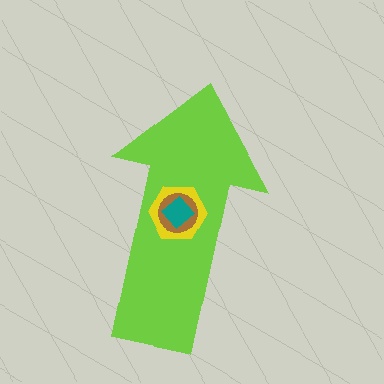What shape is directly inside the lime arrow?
The yellow hexagon.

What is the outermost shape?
The lime arrow.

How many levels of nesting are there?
4.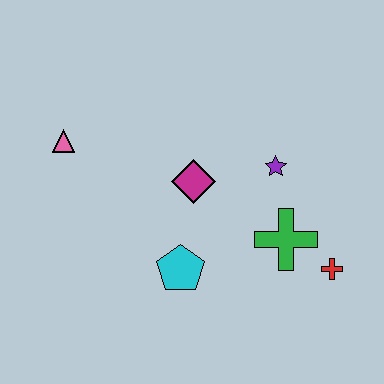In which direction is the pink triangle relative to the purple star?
The pink triangle is to the left of the purple star.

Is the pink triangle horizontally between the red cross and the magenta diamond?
No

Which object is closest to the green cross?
The red cross is closest to the green cross.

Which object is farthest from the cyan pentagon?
The pink triangle is farthest from the cyan pentagon.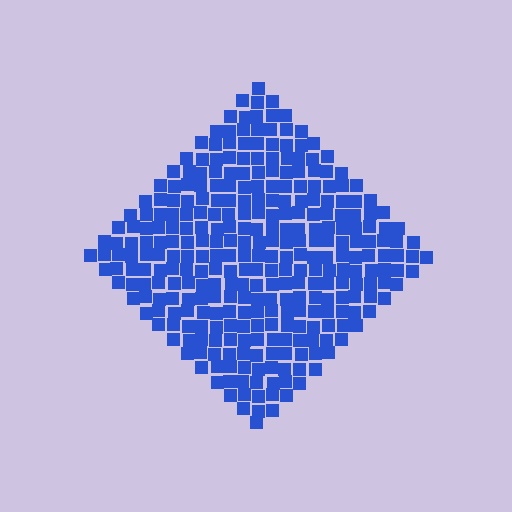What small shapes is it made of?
It is made of small squares.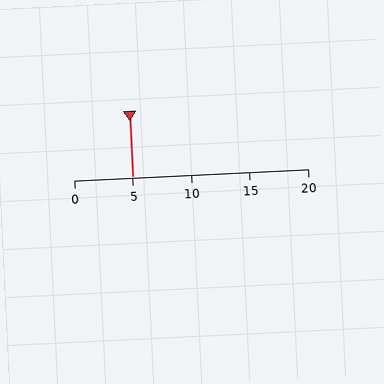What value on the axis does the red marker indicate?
The marker indicates approximately 5.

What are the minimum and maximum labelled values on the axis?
The axis runs from 0 to 20.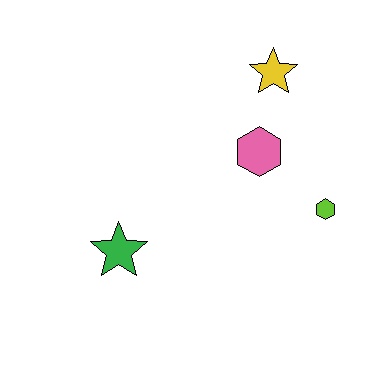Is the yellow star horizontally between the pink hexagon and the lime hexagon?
Yes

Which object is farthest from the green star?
The yellow star is farthest from the green star.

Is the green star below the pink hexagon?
Yes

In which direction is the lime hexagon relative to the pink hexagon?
The lime hexagon is to the right of the pink hexagon.